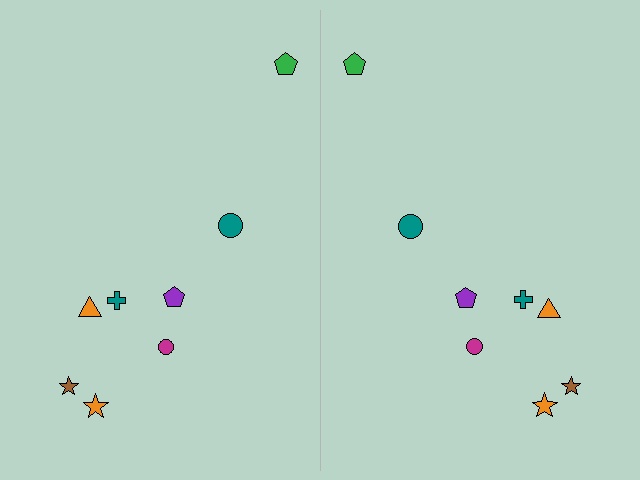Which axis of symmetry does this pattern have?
The pattern has a vertical axis of symmetry running through the center of the image.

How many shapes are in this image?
There are 16 shapes in this image.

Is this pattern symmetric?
Yes, this pattern has bilateral (reflection) symmetry.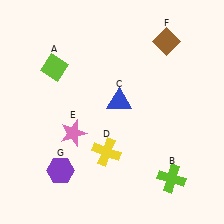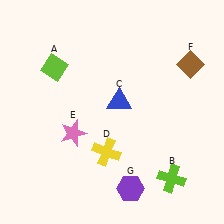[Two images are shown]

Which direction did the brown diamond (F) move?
The brown diamond (F) moved down.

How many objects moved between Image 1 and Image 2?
2 objects moved between the two images.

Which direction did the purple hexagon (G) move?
The purple hexagon (G) moved right.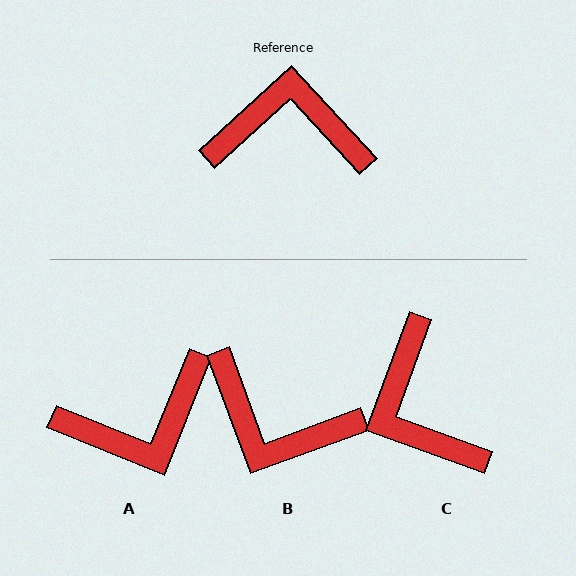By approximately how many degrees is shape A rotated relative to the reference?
Approximately 155 degrees clockwise.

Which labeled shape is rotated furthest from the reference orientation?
B, about 158 degrees away.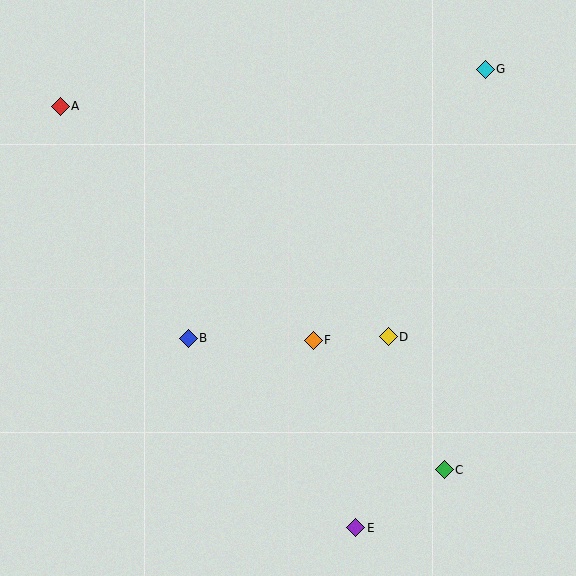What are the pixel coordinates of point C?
Point C is at (444, 470).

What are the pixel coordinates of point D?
Point D is at (388, 337).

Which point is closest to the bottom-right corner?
Point C is closest to the bottom-right corner.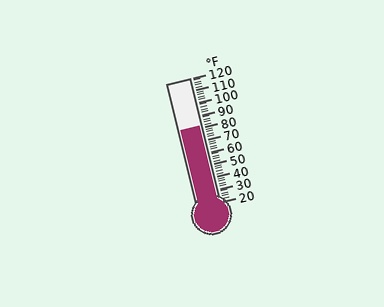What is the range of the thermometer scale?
The thermometer scale ranges from 20°F to 120°F.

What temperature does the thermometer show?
The thermometer shows approximately 82°F.